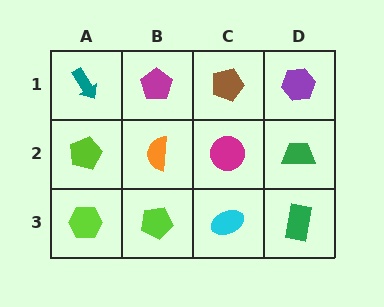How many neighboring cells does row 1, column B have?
3.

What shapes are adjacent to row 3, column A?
A lime pentagon (row 2, column A), a lime pentagon (row 3, column B).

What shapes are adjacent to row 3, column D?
A green trapezoid (row 2, column D), a cyan ellipse (row 3, column C).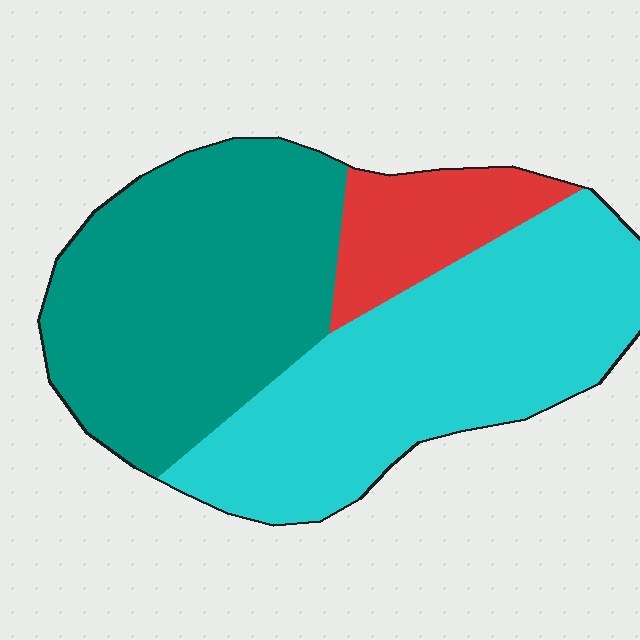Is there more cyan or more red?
Cyan.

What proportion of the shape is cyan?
Cyan covers around 45% of the shape.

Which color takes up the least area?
Red, at roughly 15%.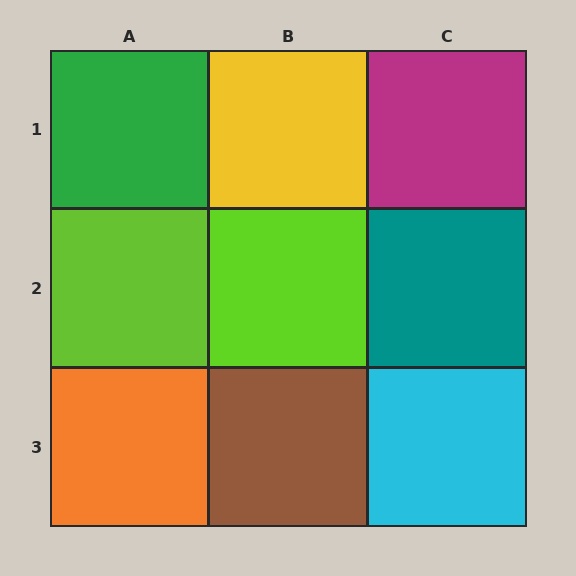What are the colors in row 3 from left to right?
Orange, brown, cyan.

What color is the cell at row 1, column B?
Yellow.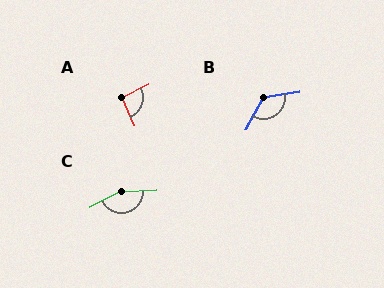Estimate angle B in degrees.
Approximately 127 degrees.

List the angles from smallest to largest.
A (92°), B (127°), C (154°).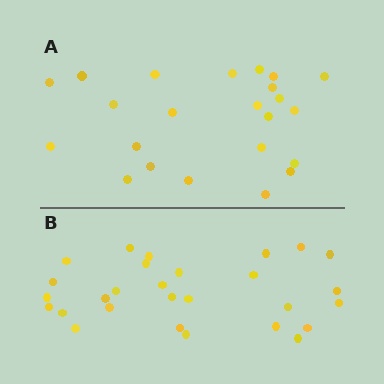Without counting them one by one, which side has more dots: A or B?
Region B (the bottom region) has more dots.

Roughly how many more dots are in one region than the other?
Region B has about 5 more dots than region A.